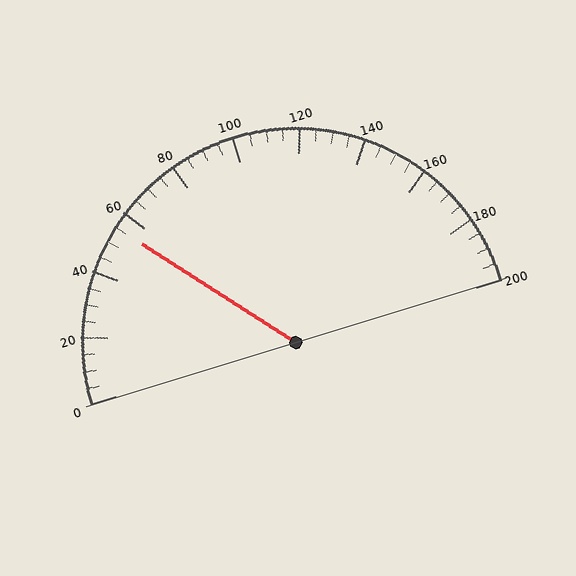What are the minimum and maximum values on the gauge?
The gauge ranges from 0 to 200.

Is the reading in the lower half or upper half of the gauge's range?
The reading is in the lower half of the range (0 to 200).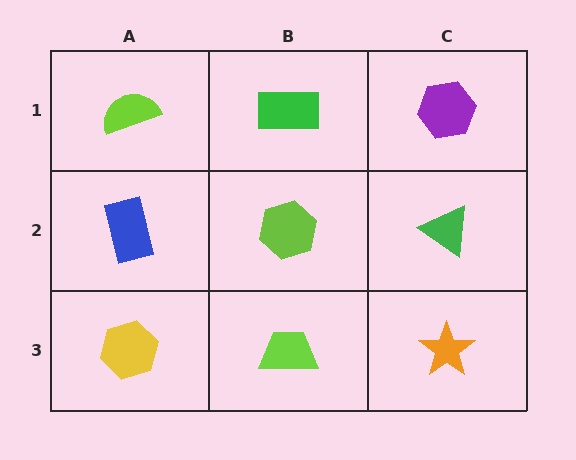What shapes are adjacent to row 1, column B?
A lime hexagon (row 2, column B), a lime semicircle (row 1, column A), a purple hexagon (row 1, column C).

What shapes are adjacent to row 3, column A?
A blue rectangle (row 2, column A), a lime trapezoid (row 3, column B).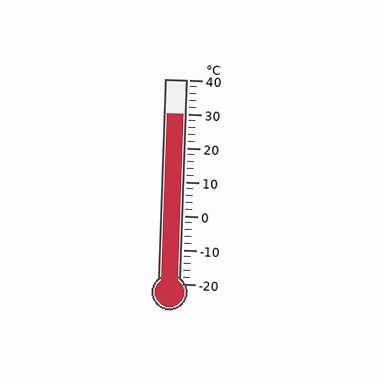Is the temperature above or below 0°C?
The temperature is above 0°C.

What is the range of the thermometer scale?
The thermometer scale ranges from -20°C to 40°C.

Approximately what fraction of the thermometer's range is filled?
The thermometer is filled to approximately 85% of its range.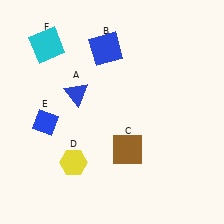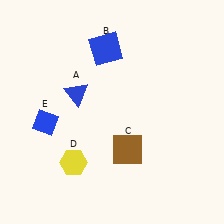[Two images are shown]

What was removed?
The cyan square (F) was removed in Image 2.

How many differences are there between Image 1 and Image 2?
There is 1 difference between the two images.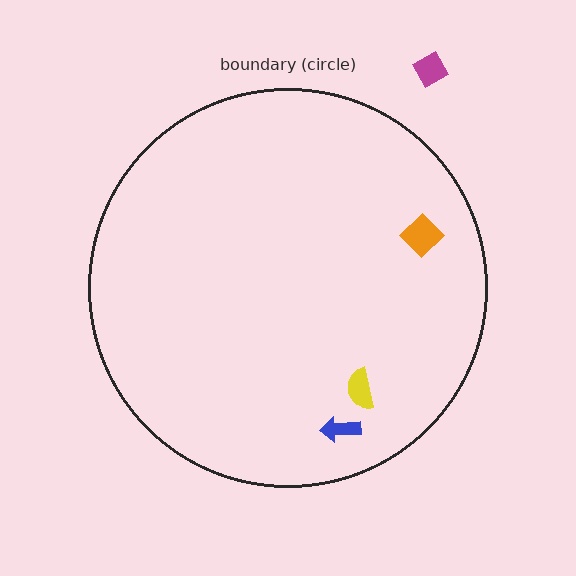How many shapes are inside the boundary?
3 inside, 1 outside.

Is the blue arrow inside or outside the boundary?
Inside.